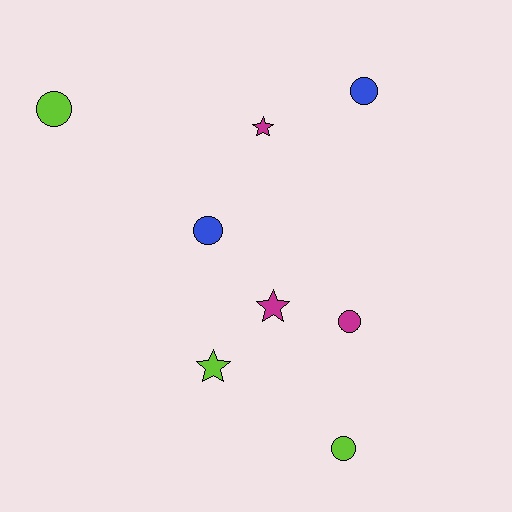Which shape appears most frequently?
Circle, with 5 objects.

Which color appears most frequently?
Magenta, with 3 objects.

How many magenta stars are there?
There are 2 magenta stars.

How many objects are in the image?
There are 8 objects.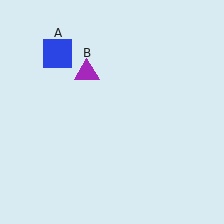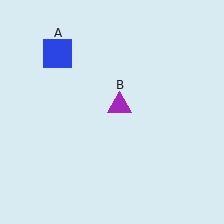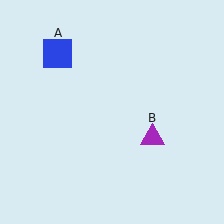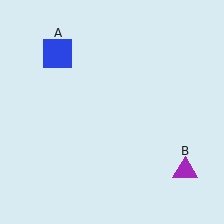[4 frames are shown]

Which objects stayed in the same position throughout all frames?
Blue square (object A) remained stationary.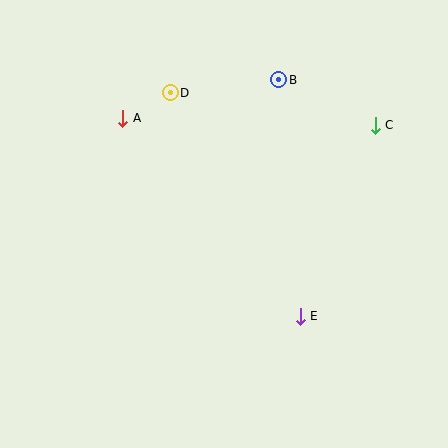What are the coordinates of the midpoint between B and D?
The midpoint between B and D is at (225, 86).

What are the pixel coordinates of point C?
Point C is at (375, 125).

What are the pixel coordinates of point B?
Point B is at (279, 80).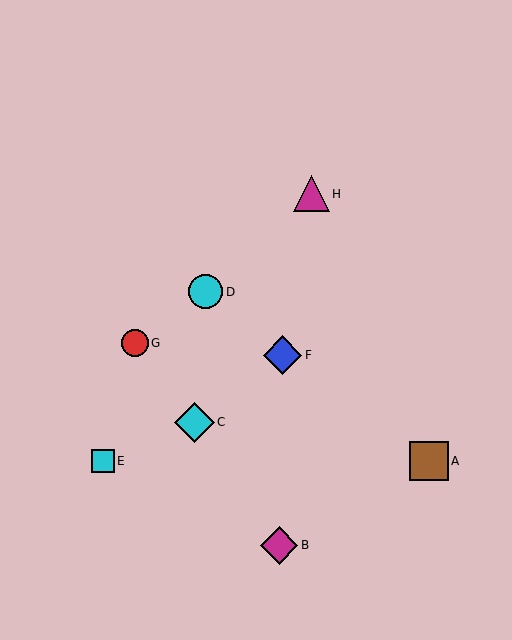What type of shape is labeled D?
Shape D is a cyan circle.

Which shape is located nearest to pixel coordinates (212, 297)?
The cyan circle (labeled D) at (206, 292) is nearest to that location.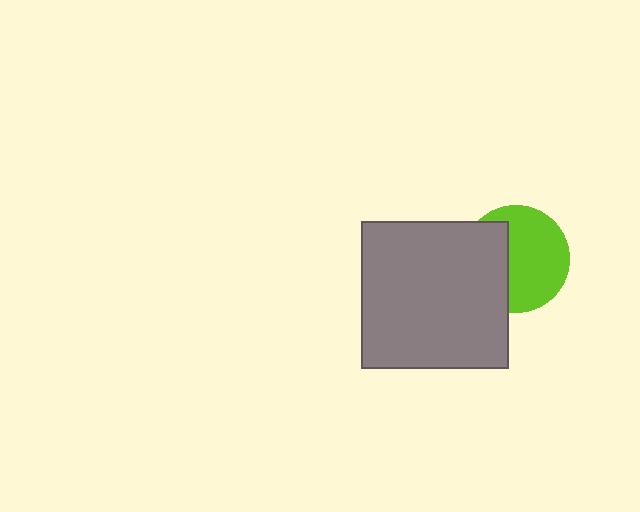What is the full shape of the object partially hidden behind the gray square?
The partially hidden object is a lime circle.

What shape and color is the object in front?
The object in front is a gray square.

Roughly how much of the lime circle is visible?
About half of it is visible (roughly 61%).